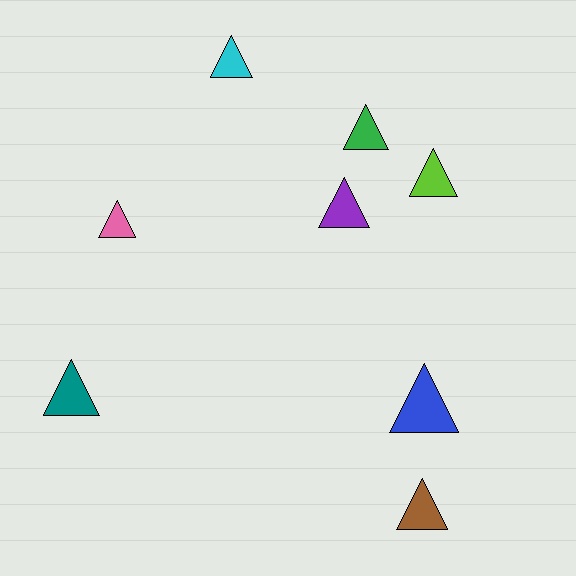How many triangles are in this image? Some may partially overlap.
There are 8 triangles.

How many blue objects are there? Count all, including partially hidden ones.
There is 1 blue object.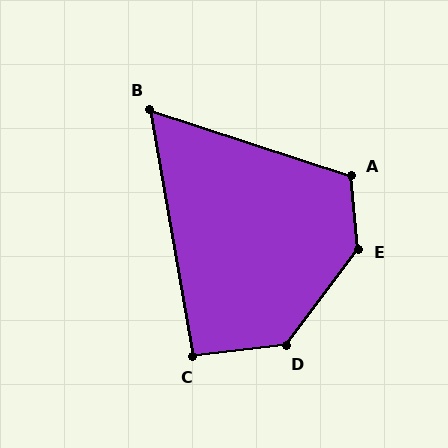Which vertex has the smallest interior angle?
B, at approximately 62 degrees.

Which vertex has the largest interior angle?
E, at approximately 138 degrees.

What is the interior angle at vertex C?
Approximately 93 degrees (approximately right).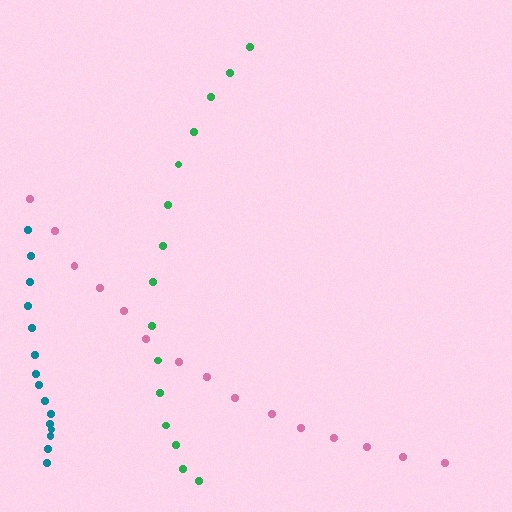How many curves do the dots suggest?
There are 3 distinct paths.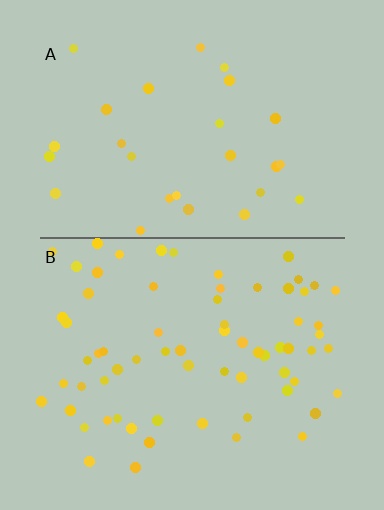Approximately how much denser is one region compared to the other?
Approximately 2.4× — region B over region A.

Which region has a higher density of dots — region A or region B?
B (the bottom).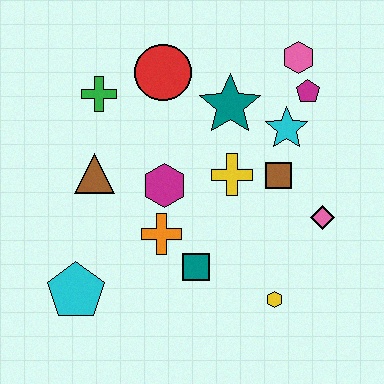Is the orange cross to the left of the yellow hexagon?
Yes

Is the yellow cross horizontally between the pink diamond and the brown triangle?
Yes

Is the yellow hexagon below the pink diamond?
Yes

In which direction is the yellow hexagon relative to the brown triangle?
The yellow hexagon is to the right of the brown triangle.